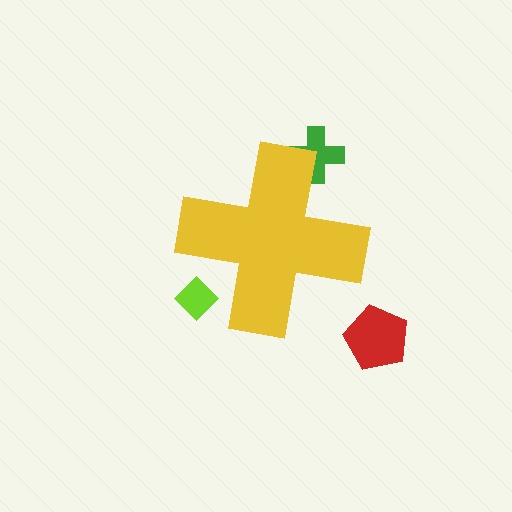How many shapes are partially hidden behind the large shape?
2 shapes are partially hidden.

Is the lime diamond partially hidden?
Yes, the lime diamond is partially hidden behind the yellow cross.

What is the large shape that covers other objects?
A yellow cross.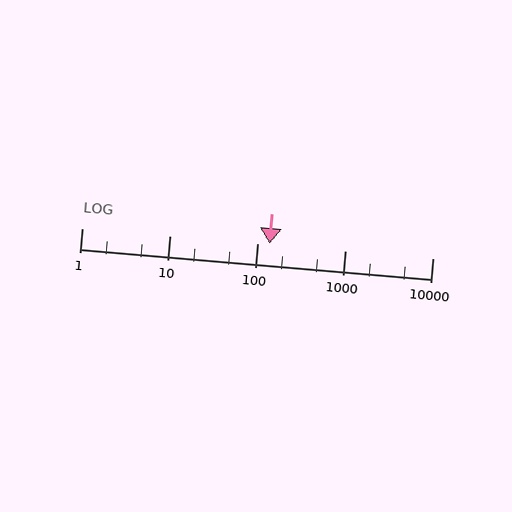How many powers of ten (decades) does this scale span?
The scale spans 4 decades, from 1 to 10000.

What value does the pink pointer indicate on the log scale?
The pointer indicates approximately 140.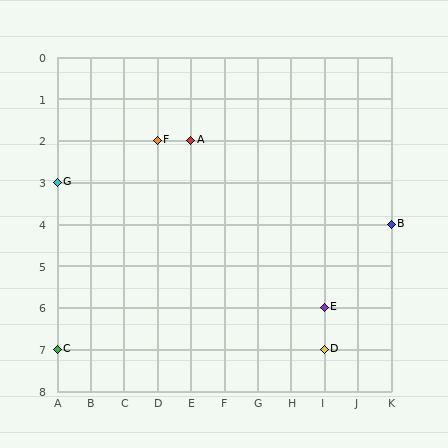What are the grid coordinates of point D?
Point D is at grid coordinates (I, 7).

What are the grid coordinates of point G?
Point G is at grid coordinates (A, 3).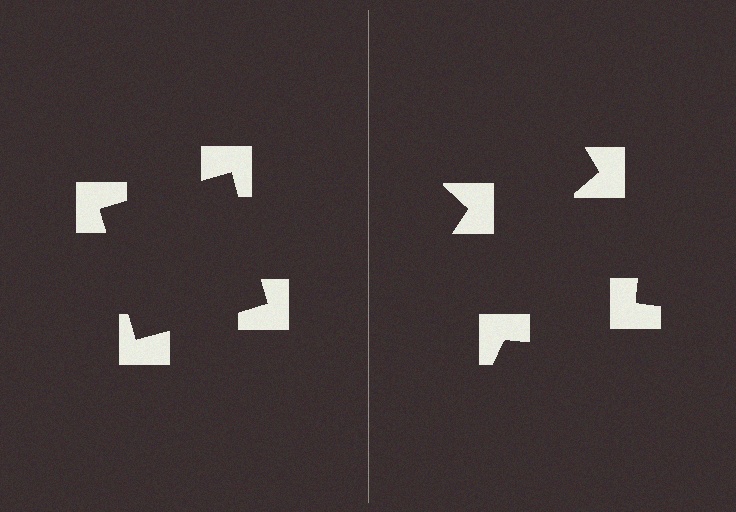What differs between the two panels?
The notched squares are positioned identically on both sides; only the wedge orientations differ. On the left they align to a square; on the right they are misaligned.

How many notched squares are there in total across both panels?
8 — 4 on each side.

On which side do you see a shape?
An illusory square appears on the left side. On the right side the wedge cuts are rotated, so no coherent shape forms.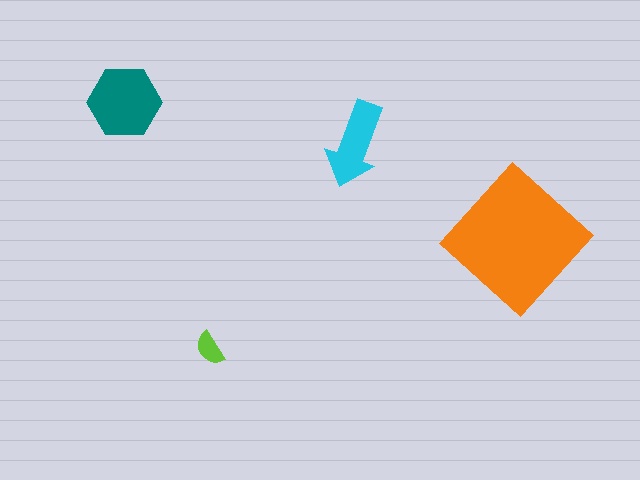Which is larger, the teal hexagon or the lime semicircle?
The teal hexagon.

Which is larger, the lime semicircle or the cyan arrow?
The cyan arrow.